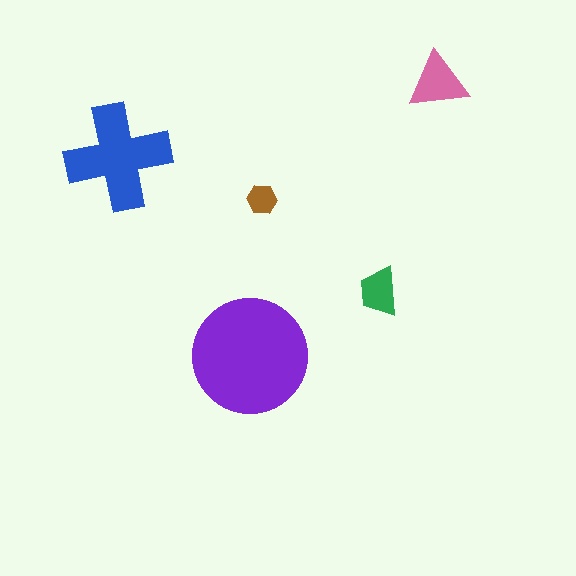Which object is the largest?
The purple circle.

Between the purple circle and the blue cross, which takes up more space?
The purple circle.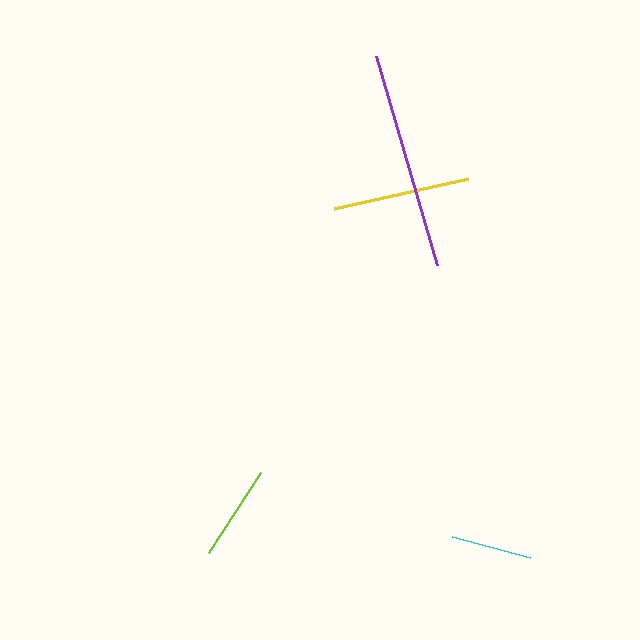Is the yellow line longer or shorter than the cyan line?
The yellow line is longer than the cyan line.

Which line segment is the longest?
The purple line is the longest at approximately 218 pixels.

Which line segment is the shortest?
The cyan line is the shortest at approximately 81 pixels.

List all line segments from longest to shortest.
From longest to shortest: purple, yellow, lime, cyan.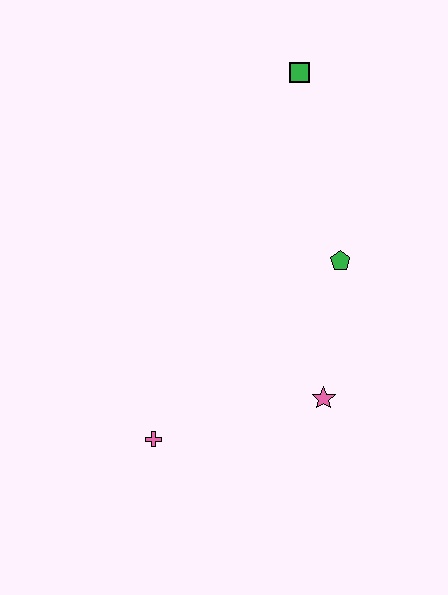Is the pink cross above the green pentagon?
No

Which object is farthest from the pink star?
The green square is farthest from the pink star.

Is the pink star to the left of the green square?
No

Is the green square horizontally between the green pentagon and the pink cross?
Yes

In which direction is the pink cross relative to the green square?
The pink cross is below the green square.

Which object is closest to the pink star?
The green pentagon is closest to the pink star.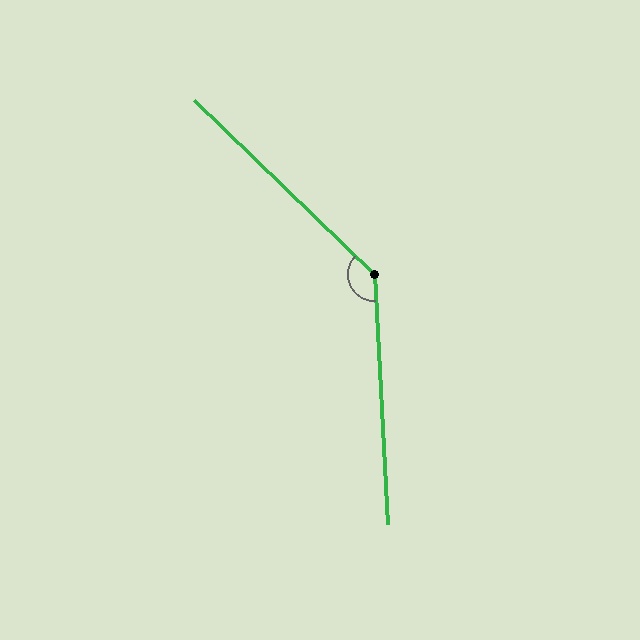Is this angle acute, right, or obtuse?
It is obtuse.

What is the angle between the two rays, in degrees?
Approximately 137 degrees.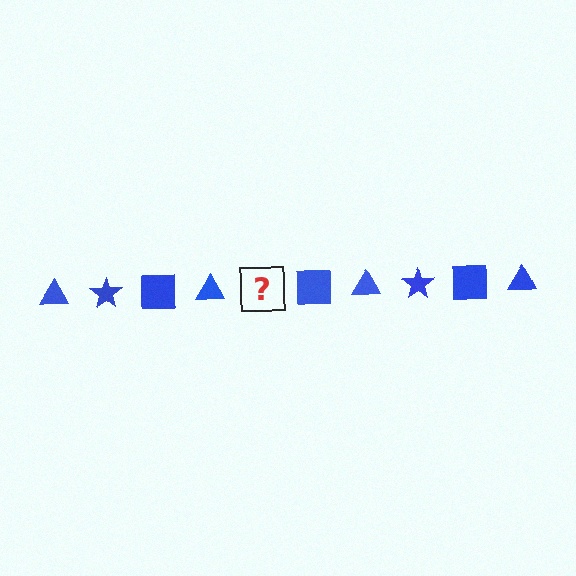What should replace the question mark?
The question mark should be replaced with a blue star.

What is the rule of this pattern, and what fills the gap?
The rule is that the pattern cycles through triangle, star, square shapes in blue. The gap should be filled with a blue star.